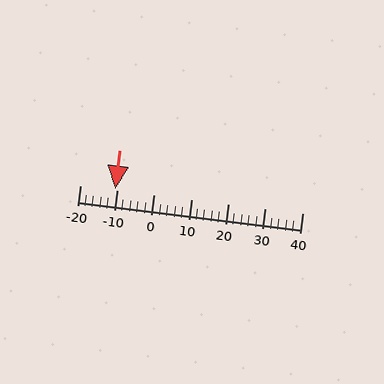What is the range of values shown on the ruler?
The ruler shows values from -20 to 40.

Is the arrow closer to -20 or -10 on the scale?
The arrow is closer to -10.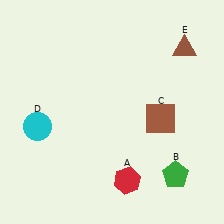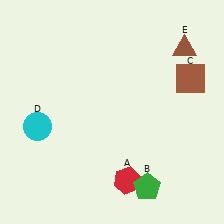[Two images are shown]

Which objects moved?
The objects that moved are: the green pentagon (B), the brown square (C).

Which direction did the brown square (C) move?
The brown square (C) moved up.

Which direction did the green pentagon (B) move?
The green pentagon (B) moved left.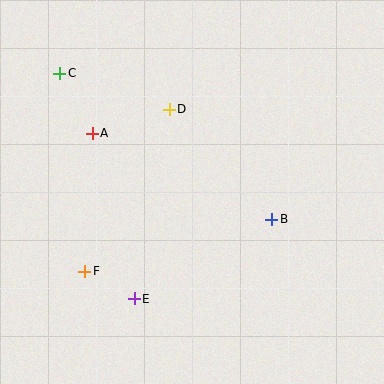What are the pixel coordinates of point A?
Point A is at (92, 133).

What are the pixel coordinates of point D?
Point D is at (169, 109).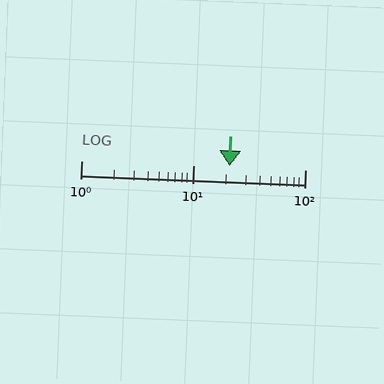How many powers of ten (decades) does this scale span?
The scale spans 2 decades, from 1 to 100.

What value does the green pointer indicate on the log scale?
The pointer indicates approximately 21.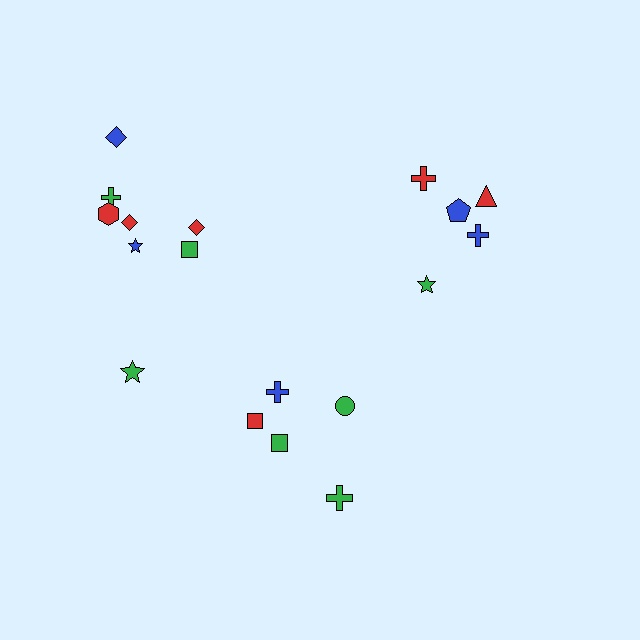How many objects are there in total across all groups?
There are 18 objects.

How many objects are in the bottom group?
There are 5 objects.